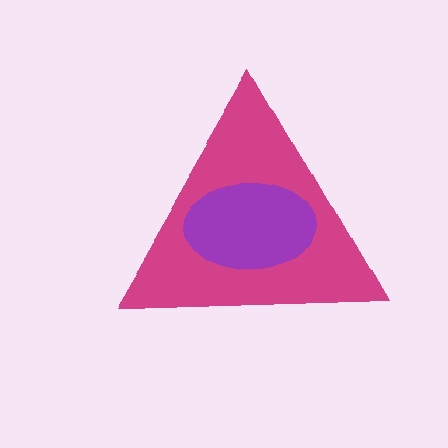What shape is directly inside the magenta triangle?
The purple ellipse.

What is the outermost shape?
The magenta triangle.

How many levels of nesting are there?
2.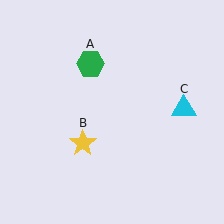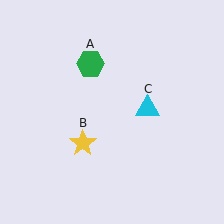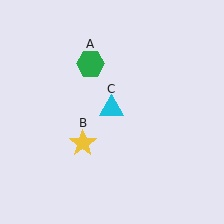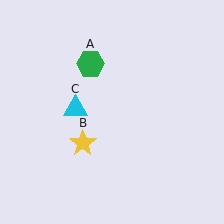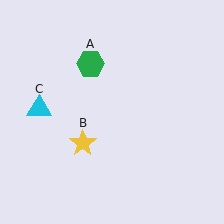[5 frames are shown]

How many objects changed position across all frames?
1 object changed position: cyan triangle (object C).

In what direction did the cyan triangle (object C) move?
The cyan triangle (object C) moved left.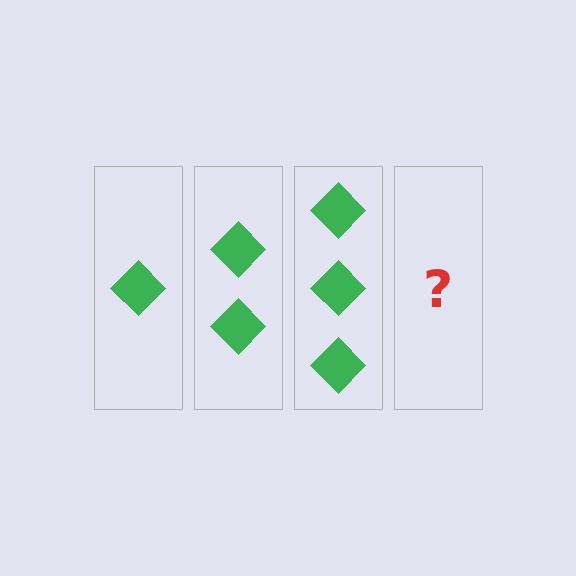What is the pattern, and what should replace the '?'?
The pattern is that each step adds one more diamond. The '?' should be 4 diamonds.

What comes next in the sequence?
The next element should be 4 diamonds.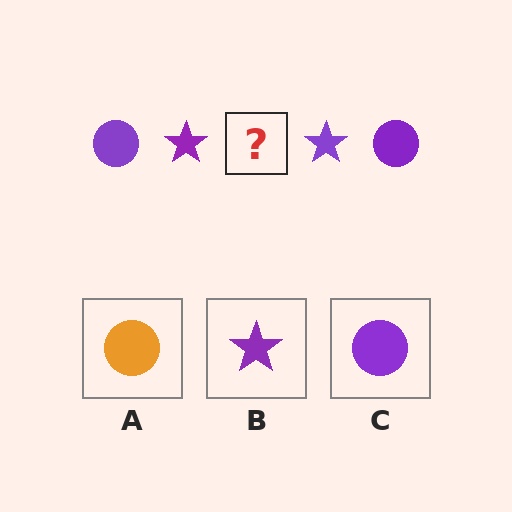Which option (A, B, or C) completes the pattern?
C.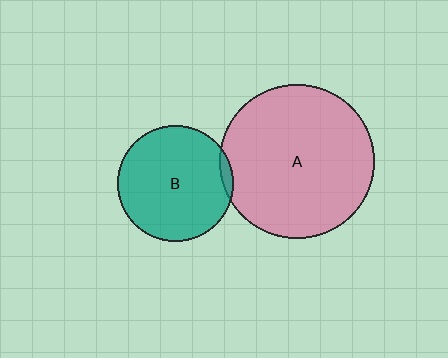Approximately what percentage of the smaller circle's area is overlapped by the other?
Approximately 5%.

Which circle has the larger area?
Circle A (pink).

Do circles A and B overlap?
Yes.